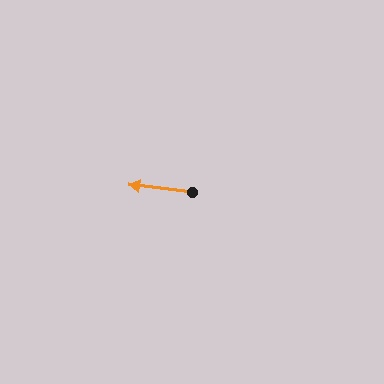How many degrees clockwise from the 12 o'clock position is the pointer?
Approximately 277 degrees.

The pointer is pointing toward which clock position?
Roughly 9 o'clock.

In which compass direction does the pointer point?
West.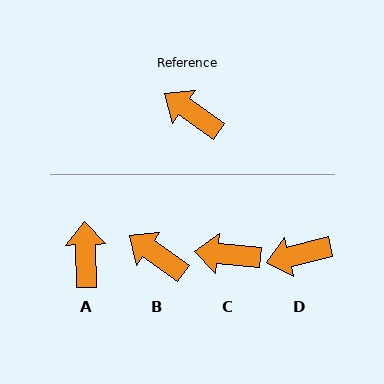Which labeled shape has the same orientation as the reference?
B.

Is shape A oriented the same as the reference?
No, it is off by about 53 degrees.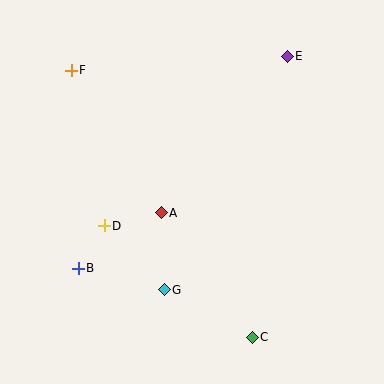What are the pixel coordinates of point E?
Point E is at (287, 56).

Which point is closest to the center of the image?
Point A at (161, 213) is closest to the center.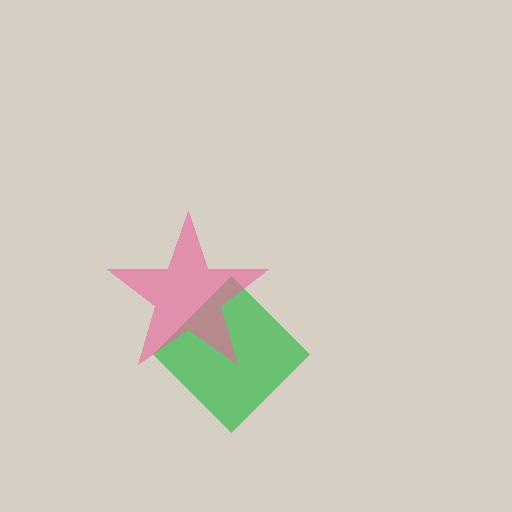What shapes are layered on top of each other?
The layered shapes are: a green diamond, a pink star.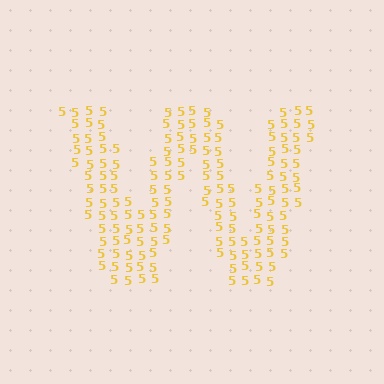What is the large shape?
The large shape is the letter W.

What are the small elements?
The small elements are digit 5's.